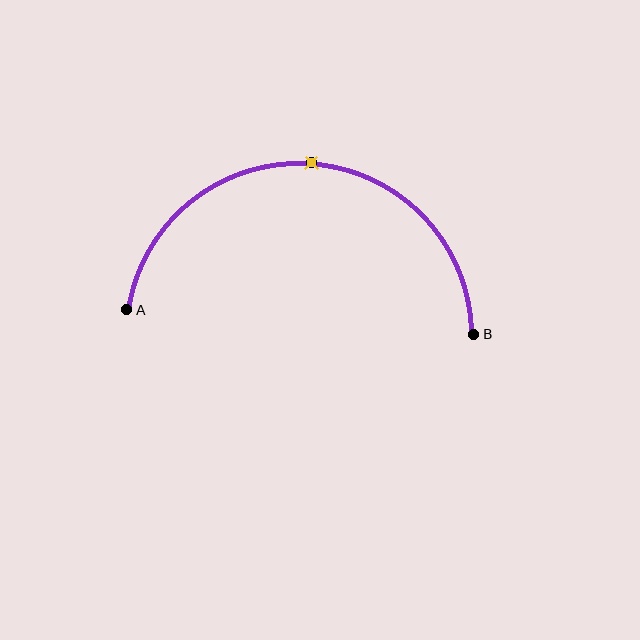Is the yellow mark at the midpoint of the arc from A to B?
Yes. The yellow mark lies on the arc at equal arc-length from both A and B — it is the arc midpoint.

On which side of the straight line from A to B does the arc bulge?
The arc bulges above the straight line connecting A and B.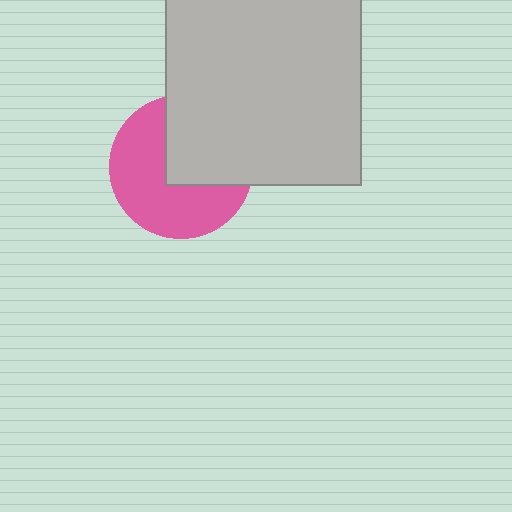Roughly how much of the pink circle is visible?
About half of it is visible (roughly 58%).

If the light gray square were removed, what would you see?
You would see the complete pink circle.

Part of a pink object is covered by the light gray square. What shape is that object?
It is a circle.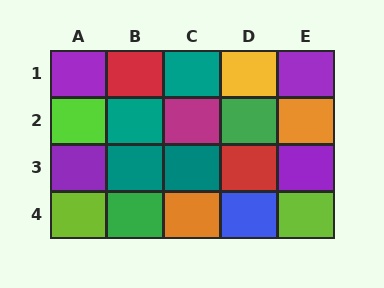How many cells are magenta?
1 cell is magenta.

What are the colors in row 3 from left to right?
Purple, teal, teal, red, purple.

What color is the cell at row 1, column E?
Purple.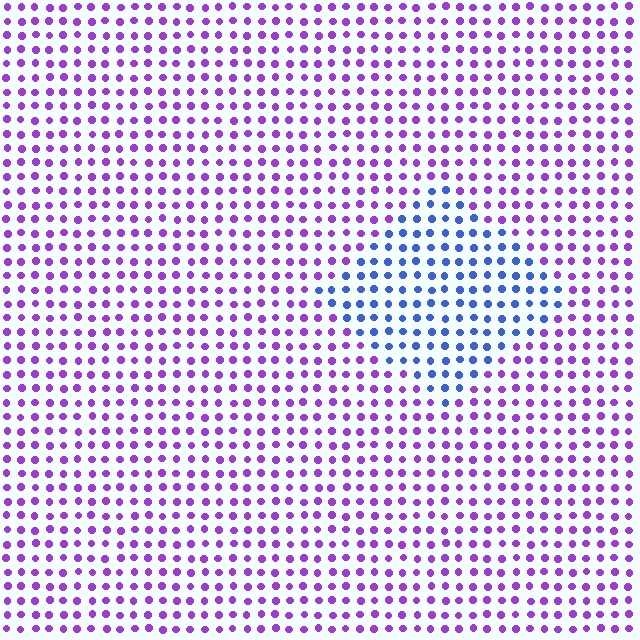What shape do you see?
I see a diamond.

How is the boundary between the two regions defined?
The boundary is defined purely by a slight shift in hue (about 53 degrees). Spacing, size, and orientation are identical on both sides.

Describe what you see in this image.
The image is filled with small purple elements in a uniform arrangement. A diamond-shaped region is visible where the elements are tinted to a slightly different hue, forming a subtle color boundary.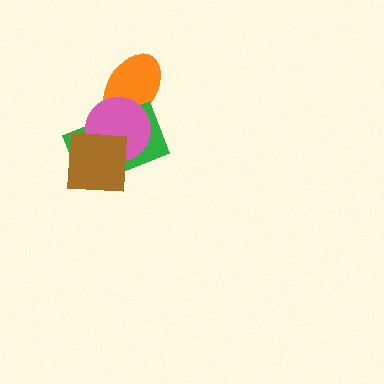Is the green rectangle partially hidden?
Yes, it is partially covered by another shape.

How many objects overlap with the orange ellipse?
2 objects overlap with the orange ellipse.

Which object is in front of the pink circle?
The brown square is in front of the pink circle.